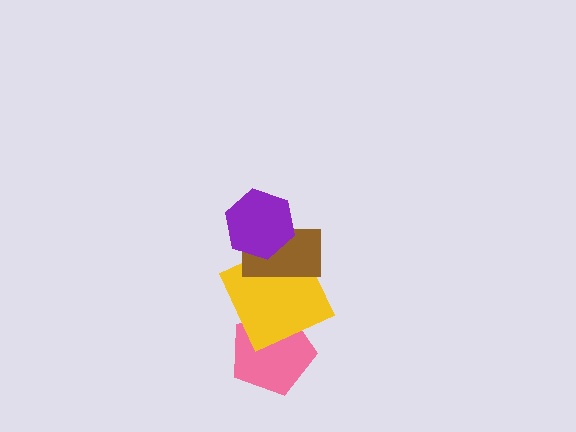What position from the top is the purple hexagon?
The purple hexagon is 1st from the top.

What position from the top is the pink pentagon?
The pink pentagon is 4th from the top.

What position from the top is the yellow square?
The yellow square is 3rd from the top.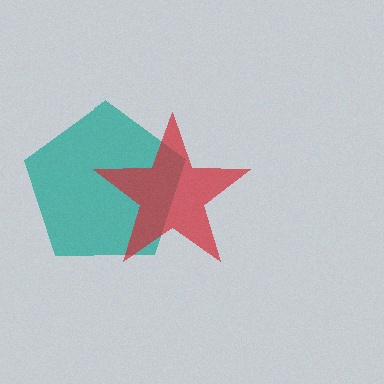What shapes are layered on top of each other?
The layered shapes are: a teal pentagon, a red star.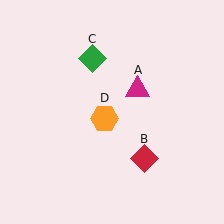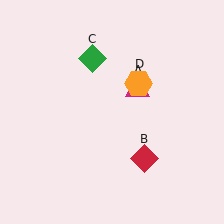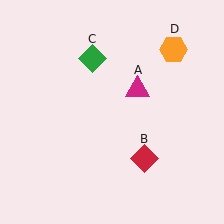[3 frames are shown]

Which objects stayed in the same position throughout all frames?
Magenta triangle (object A) and red diamond (object B) and green diamond (object C) remained stationary.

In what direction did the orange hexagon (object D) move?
The orange hexagon (object D) moved up and to the right.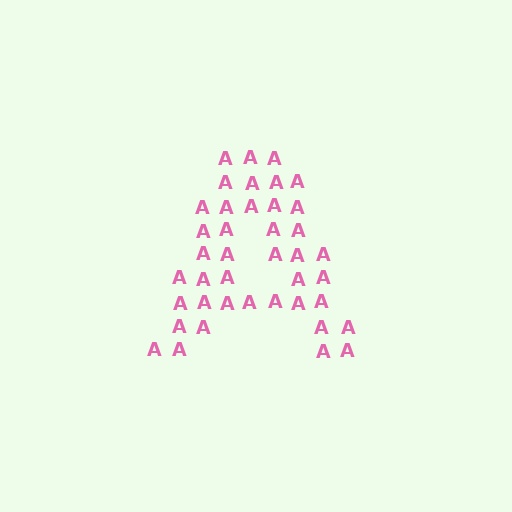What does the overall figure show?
The overall figure shows the letter A.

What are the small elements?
The small elements are letter A's.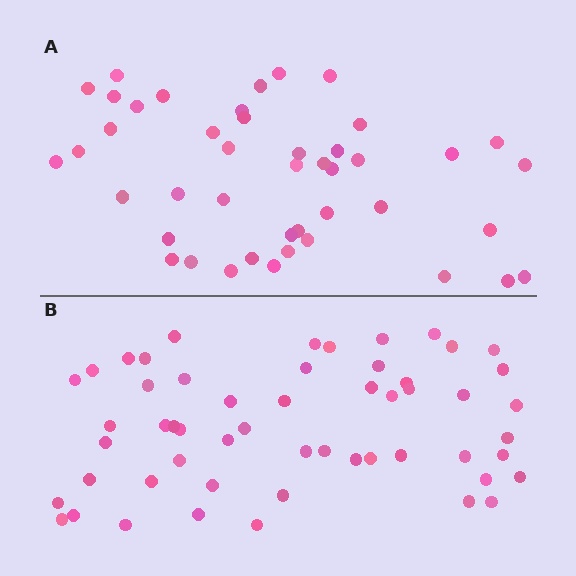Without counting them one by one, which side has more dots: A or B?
Region B (the bottom region) has more dots.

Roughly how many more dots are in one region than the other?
Region B has roughly 10 or so more dots than region A.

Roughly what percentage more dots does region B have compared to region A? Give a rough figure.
About 25% more.